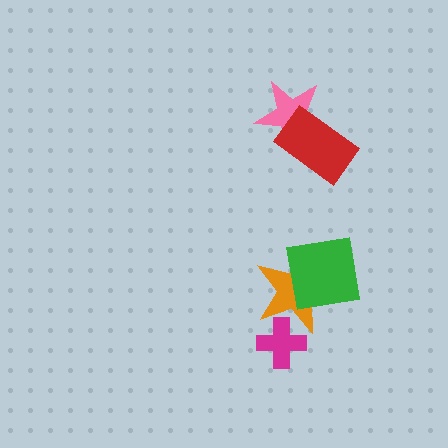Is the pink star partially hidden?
Yes, it is partially covered by another shape.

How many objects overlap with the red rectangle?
1 object overlaps with the red rectangle.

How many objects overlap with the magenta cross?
1 object overlaps with the magenta cross.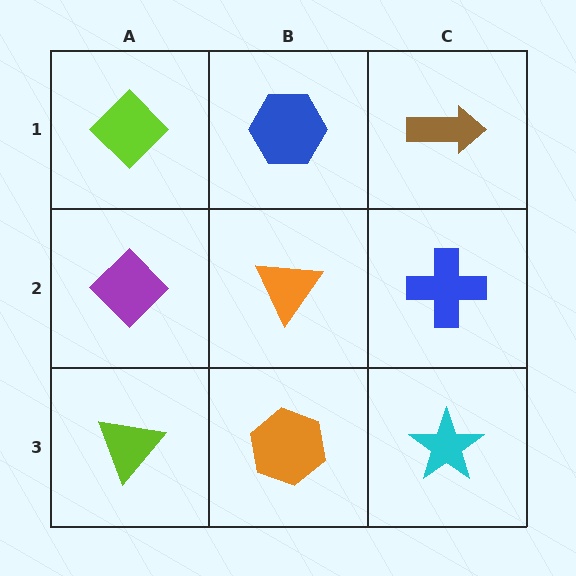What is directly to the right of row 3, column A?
An orange hexagon.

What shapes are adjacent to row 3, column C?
A blue cross (row 2, column C), an orange hexagon (row 3, column B).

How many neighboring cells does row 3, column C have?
2.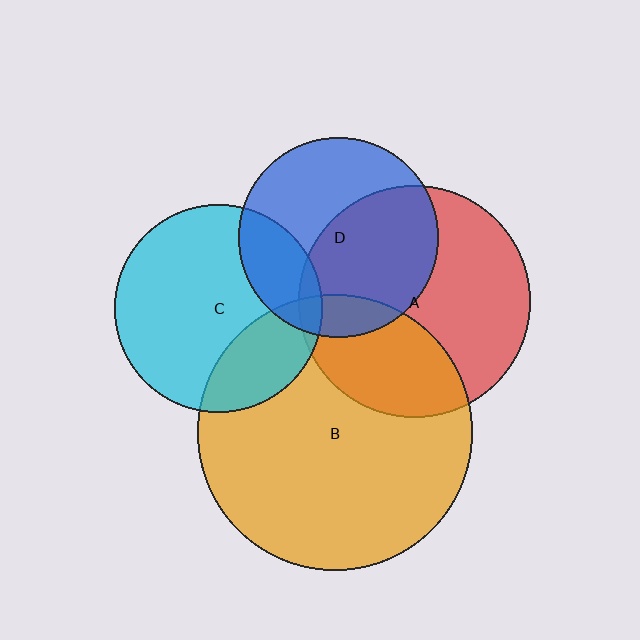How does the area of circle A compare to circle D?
Approximately 1.3 times.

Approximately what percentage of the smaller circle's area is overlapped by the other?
Approximately 10%.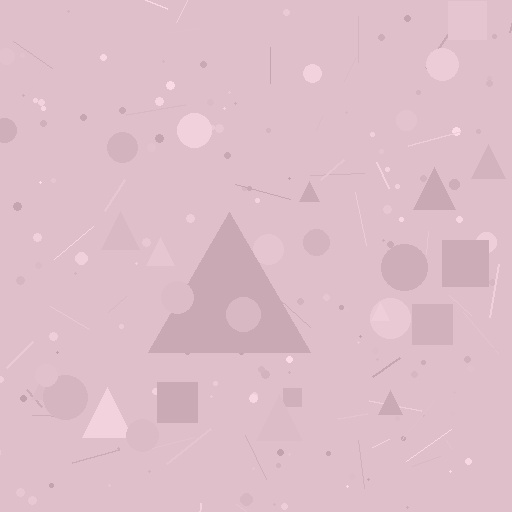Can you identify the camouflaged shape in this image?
The camouflaged shape is a triangle.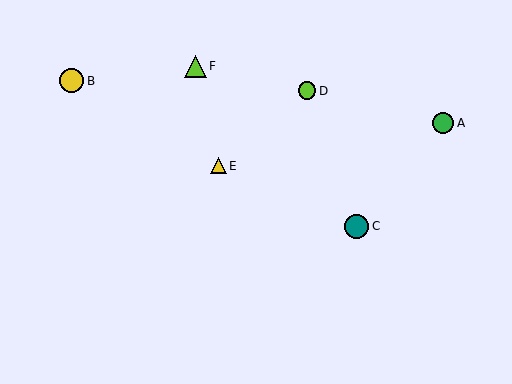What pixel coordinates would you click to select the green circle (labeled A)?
Click at (443, 123) to select the green circle A.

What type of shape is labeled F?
Shape F is a lime triangle.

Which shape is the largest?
The yellow circle (labeled B) is the largest.